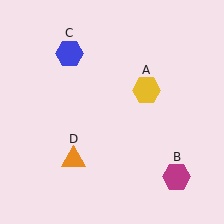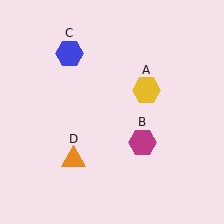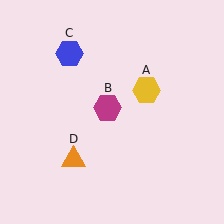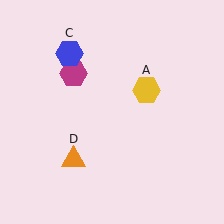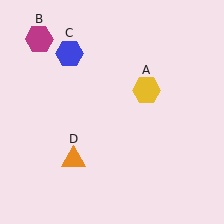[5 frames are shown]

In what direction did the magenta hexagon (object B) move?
The magenta hexagon (object B) moved up and to the left.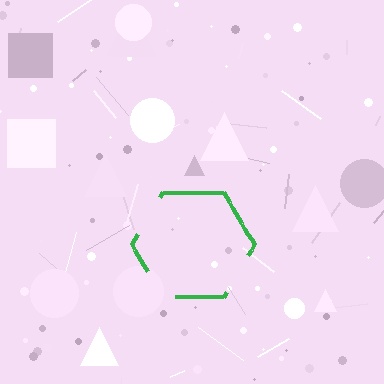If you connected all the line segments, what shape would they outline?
They would outline a hexagon.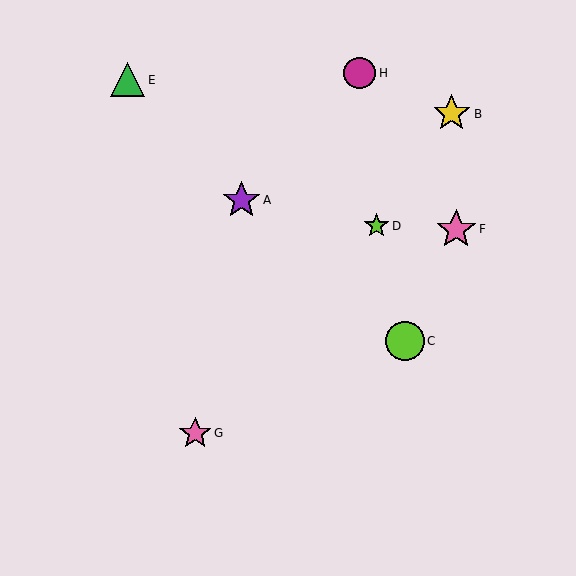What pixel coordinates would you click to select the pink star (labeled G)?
Click at (195, 433) to select the pink star G.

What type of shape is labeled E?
Shape E is a green triangle.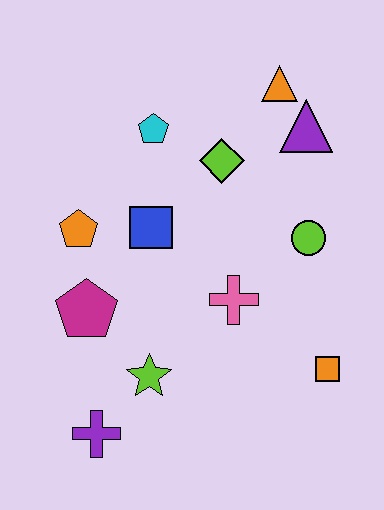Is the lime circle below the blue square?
Yes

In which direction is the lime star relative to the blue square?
The lime star is below the blue square.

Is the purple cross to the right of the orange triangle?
No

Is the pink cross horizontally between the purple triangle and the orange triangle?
No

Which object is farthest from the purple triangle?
The purple cross is farthest from the purple triangle.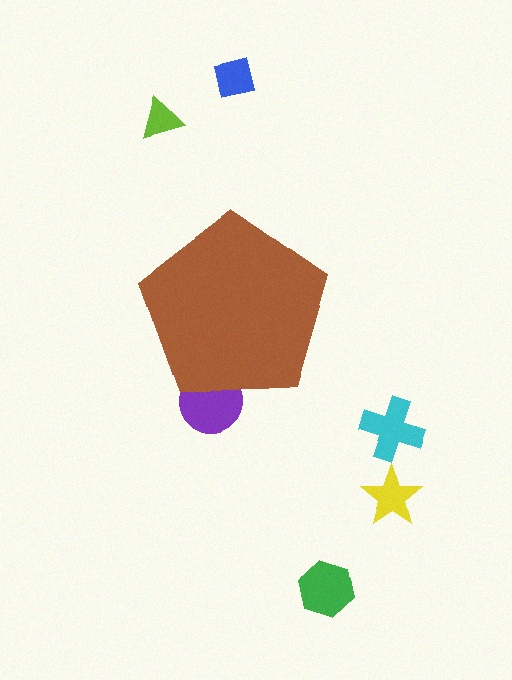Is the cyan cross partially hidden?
No, the cyan cross is fully visible.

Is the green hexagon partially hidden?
No, the green hexagon is fully visible.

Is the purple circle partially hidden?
Yes, the purple circle is partially hidden behind the brown pentagon.